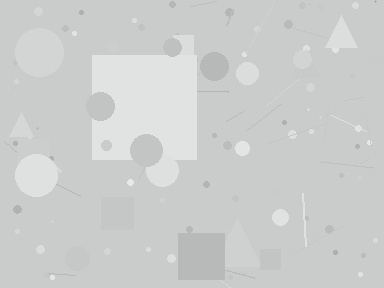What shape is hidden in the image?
A square is hidden in the image.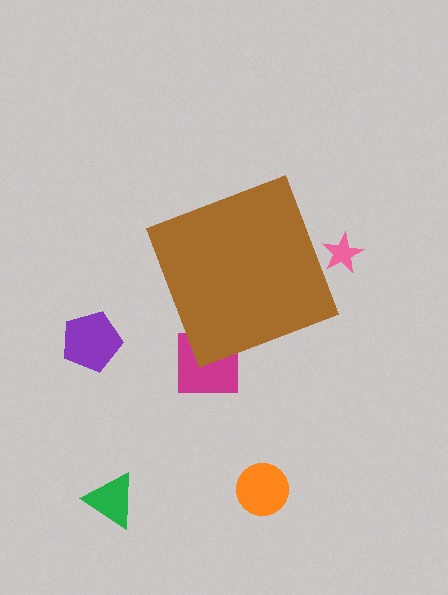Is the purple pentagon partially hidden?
No, the purple pentagon is fully visible.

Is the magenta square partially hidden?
Yes, the magenta square is partially hidden behind the brown diamond.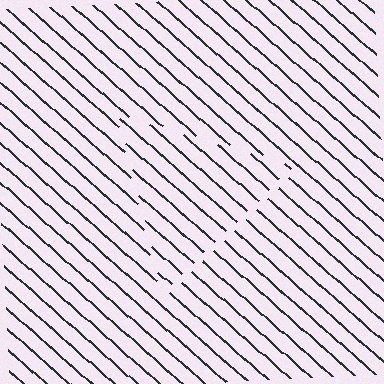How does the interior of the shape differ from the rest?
The interior of the shape contains the same grating, shifted by half a period — the contour is defined by the phase discontinuity where line-ends from the inner and outer gratings abut.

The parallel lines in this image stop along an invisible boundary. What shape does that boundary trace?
An illusory triangle. The interior of the shape contains the same grating, shifted by half a period — the contour is defined by the phase discontinuity where line-ends from the inner and outer gratings abut.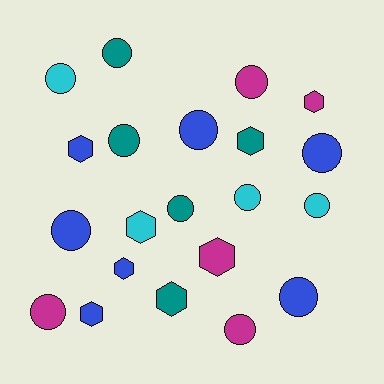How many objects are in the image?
There are 21 objects.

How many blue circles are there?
There are 4 blue circles.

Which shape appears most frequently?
Circle, with 13 objects.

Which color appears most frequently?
Blue, with 7 objects.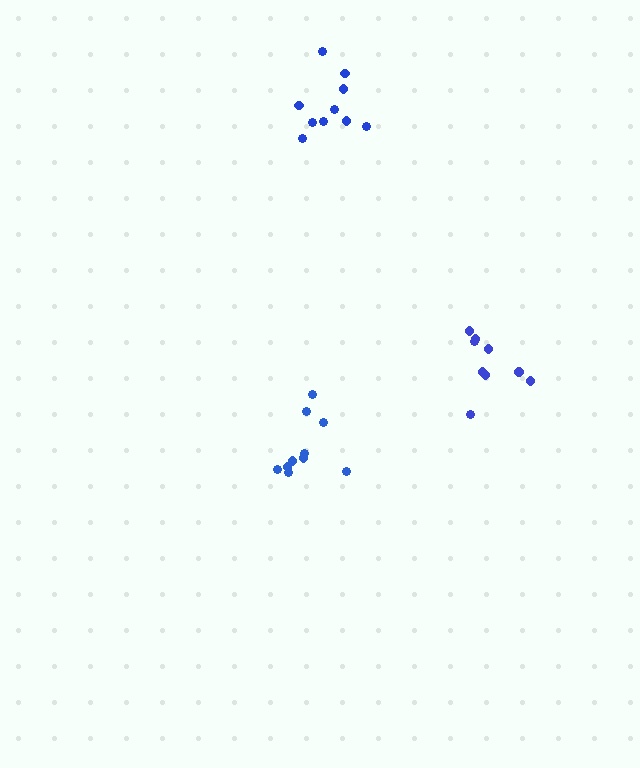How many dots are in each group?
Group 1: 10 dots, Group 2: 10 dots, Group 3: 9 dots (29 total).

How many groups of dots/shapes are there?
There are 3 groups.